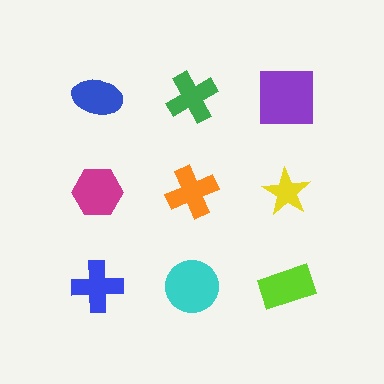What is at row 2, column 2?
An orange cross.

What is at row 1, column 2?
A green cross.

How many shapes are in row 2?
3 shapes.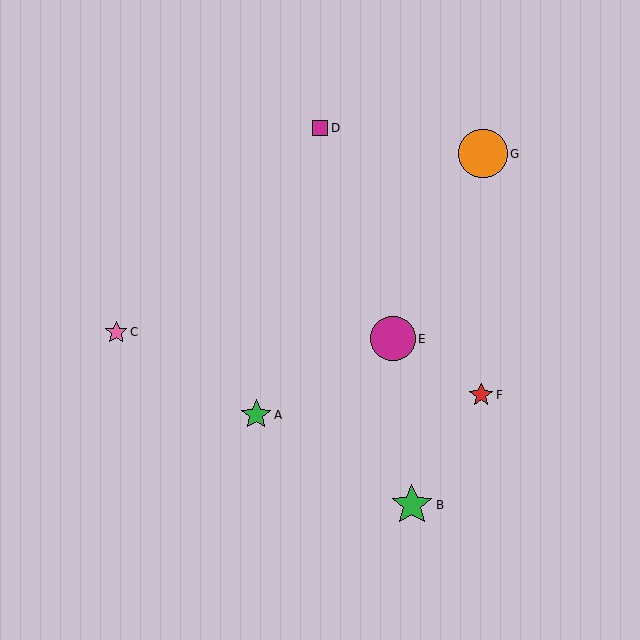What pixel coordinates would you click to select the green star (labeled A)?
Click at (256, 415) to select the green star A.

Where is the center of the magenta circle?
The center of the magenta circle is at (393, 339).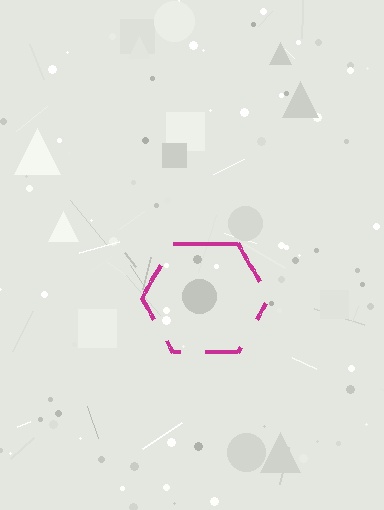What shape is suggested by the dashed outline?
The dashed outline suggests a hexagon.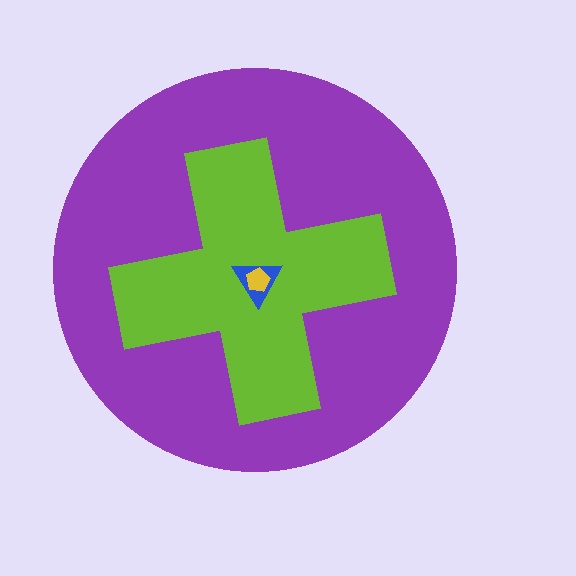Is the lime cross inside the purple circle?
Yes.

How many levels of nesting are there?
4.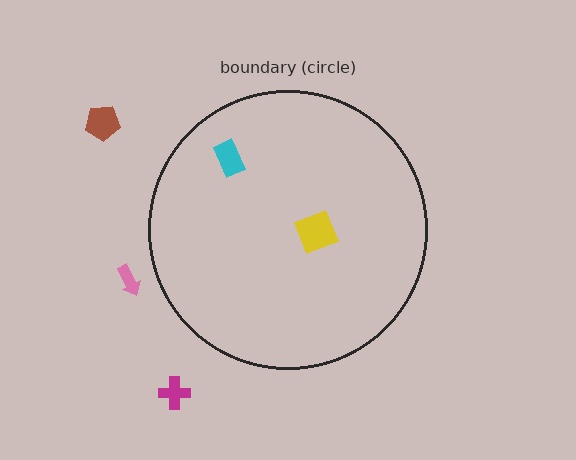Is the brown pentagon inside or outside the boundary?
Outside.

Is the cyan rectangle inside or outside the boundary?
Inside.